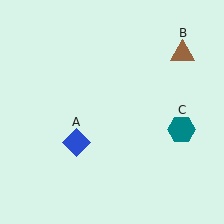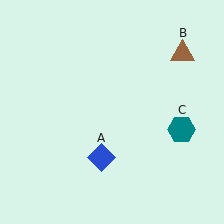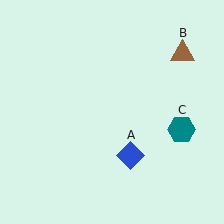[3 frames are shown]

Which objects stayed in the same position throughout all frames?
Brown triangle (object B) and teal hexagon (object C) remained stationary.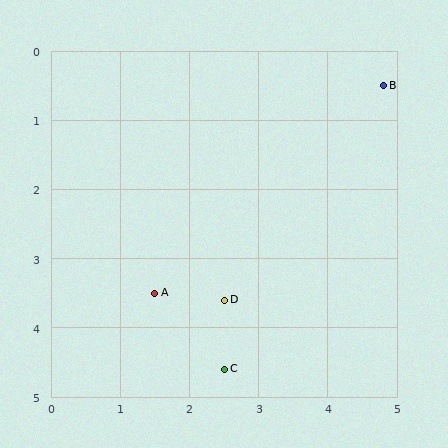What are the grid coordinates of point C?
Point C is at approximately (2.5, 4.6).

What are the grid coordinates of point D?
Point D is at approximately (2.5, 3.6).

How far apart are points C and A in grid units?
Points C and A are about 1.5 grid units apart.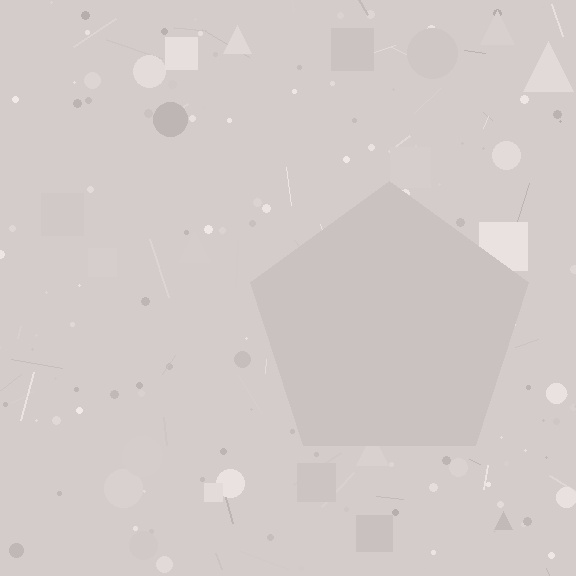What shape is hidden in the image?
A pentagon is hidden in the image.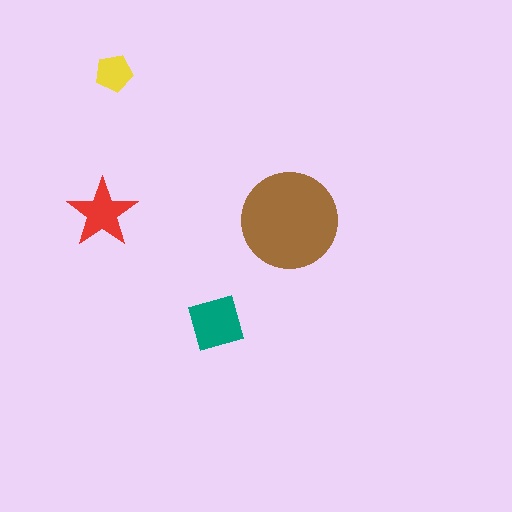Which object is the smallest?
The yellow pentagon.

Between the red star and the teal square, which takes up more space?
The teal square.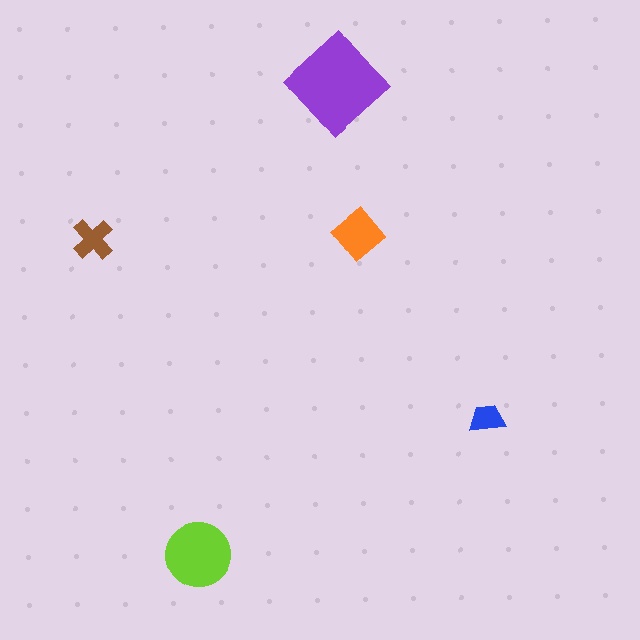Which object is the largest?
The purple diamond.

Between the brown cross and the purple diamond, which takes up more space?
The purple diamond.